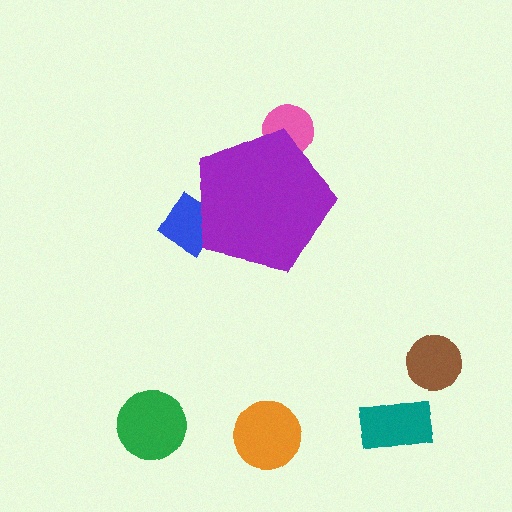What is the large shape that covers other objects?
A purple pentagon.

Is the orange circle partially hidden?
No, the orange circle is fully visible.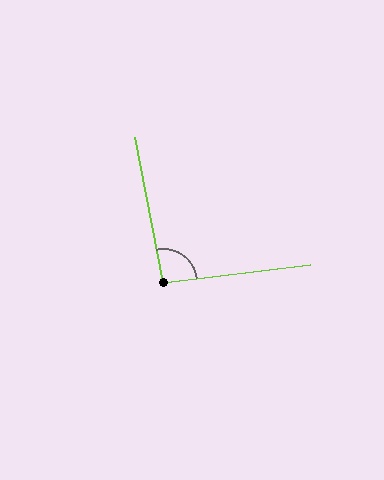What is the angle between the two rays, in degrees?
Approximately 94 degrees.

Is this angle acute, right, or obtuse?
It is approximately a right angle.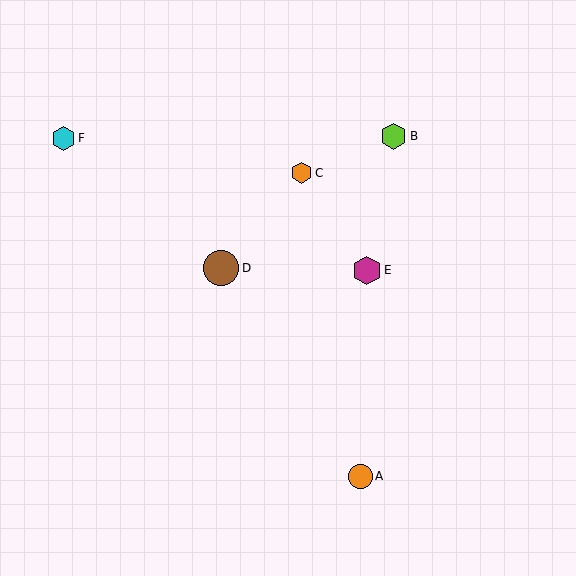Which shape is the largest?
The brown circle (labeled D) is the largest.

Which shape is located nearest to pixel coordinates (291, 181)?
The orange hexagon (labeled C) at (301, 173) is nearest to that location.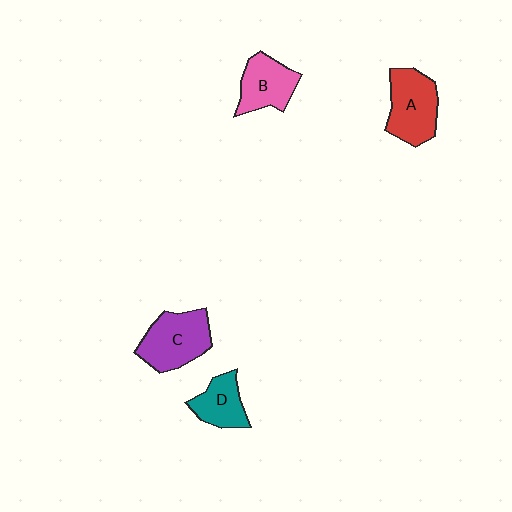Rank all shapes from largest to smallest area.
From largest to smallest: C (purple), A (red), B (pink), D (teal).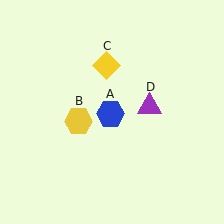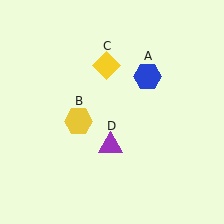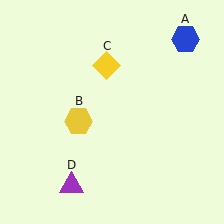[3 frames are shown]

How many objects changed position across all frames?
2 objects changed position: blue hexagon (object A), purple triangle (object D).